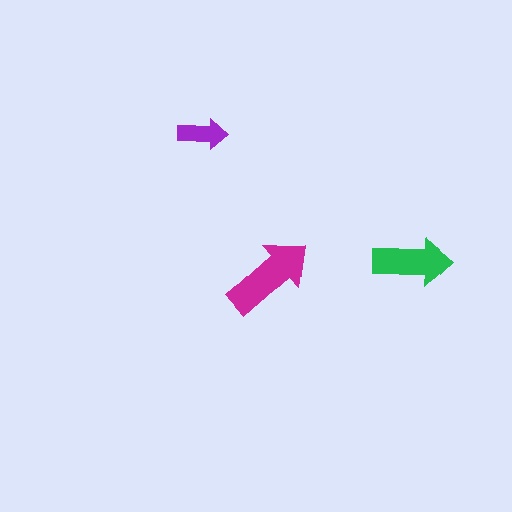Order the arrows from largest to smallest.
the magenta one, the green one, the purple one.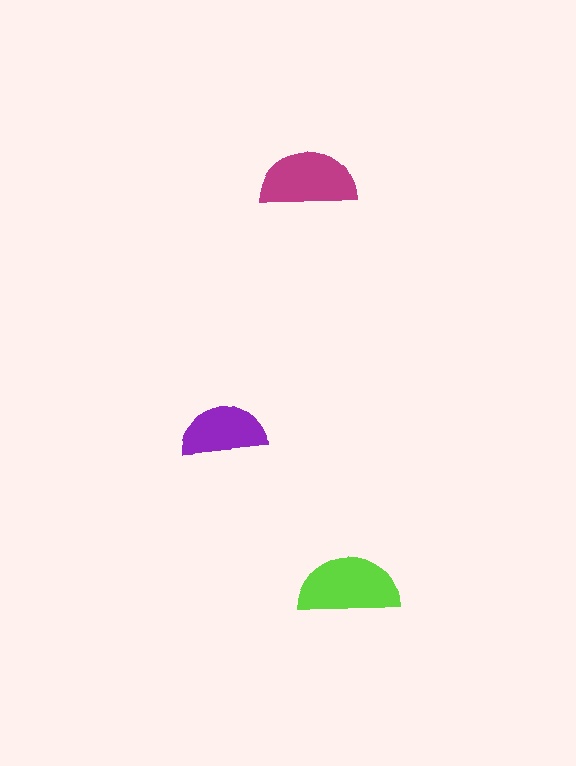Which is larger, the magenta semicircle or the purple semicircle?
The magenta one.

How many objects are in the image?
There are 3 objects in the image.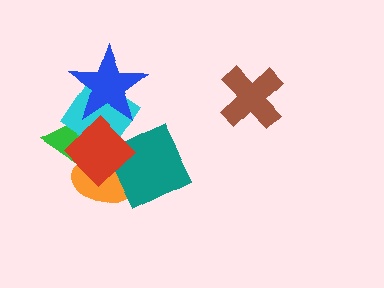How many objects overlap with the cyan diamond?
5 objects overlap with the cyan diamond.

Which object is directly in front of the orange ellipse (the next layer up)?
The green triangle is directly in front of the orange ellipse.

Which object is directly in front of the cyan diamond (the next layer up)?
The blue star is directly in front of the cyan diamond.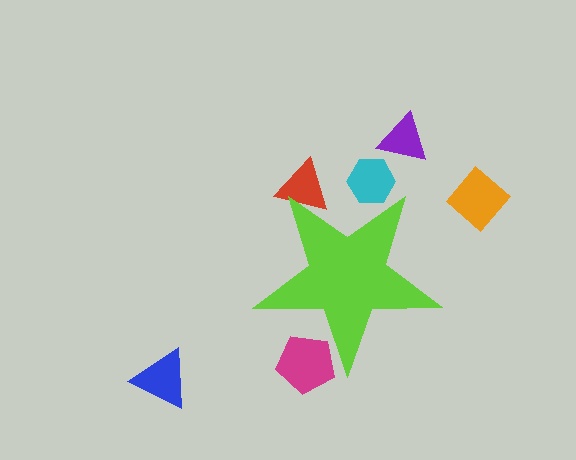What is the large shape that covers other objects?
A lime star.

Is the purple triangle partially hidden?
No, the purple triangle is fully visible.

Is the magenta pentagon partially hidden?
Yes, the magenta pentagon is partially hidden behind the lime star.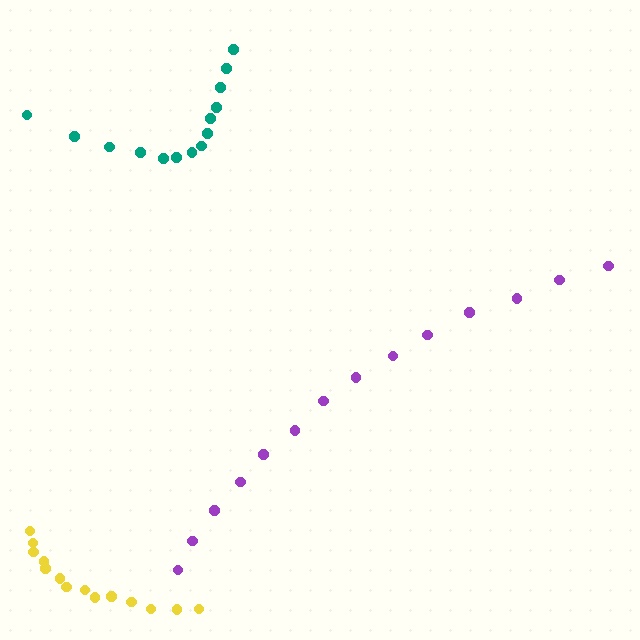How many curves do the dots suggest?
There are 3 distinct paths.